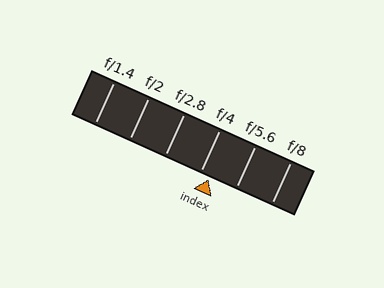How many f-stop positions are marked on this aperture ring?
There are 6 f-stop positions marked.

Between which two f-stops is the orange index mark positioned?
The index mark is between f/4 and f/5.6.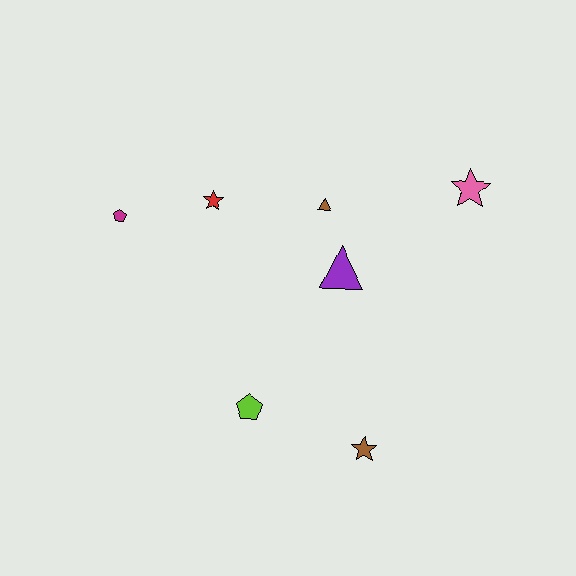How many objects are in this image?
There are 7 objects.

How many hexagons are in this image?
There are no hexagons.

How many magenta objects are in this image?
There is 1 magenta object.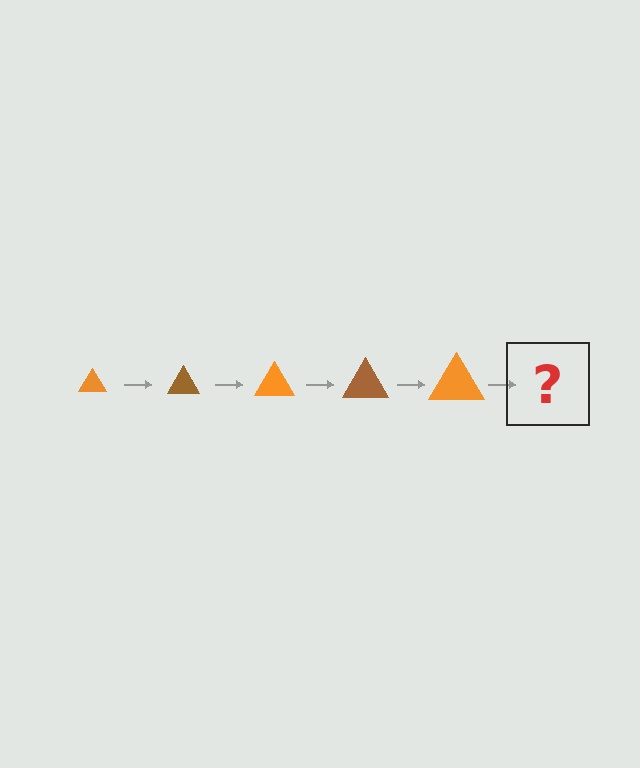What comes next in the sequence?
The next element should be a brown triangle, larger than the previous one.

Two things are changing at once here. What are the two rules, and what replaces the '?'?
The two rules are that the triangle grows larger each step and the color cycles through orange and brown. The '?' should be a brown triangle, larger than the previous one.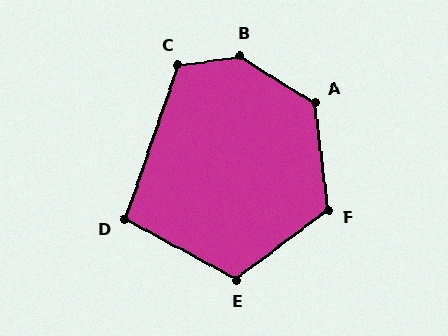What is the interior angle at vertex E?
Approximately 115 degrees (obtuse).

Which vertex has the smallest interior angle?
D, at approximately 99 degrees.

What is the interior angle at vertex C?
Approximately 117 degrees (obtuse).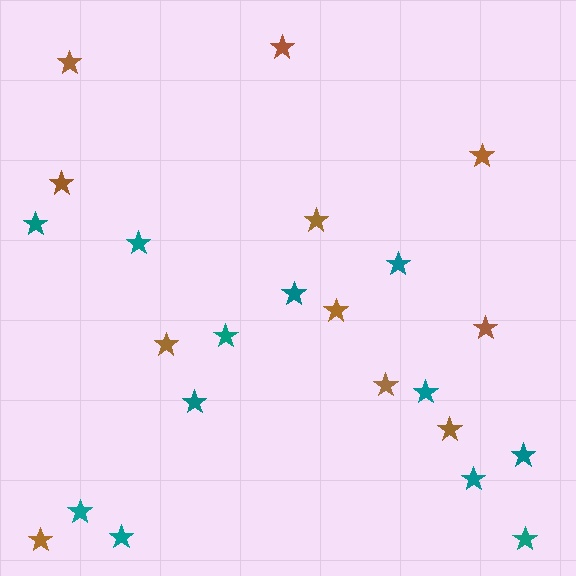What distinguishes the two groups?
There are 2 groups: one group of brown stars (11) and one group of teal stars (12).